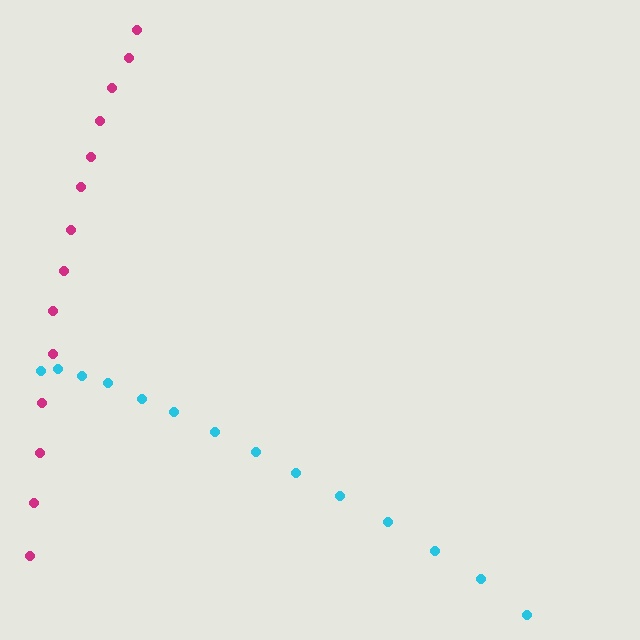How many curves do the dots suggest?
There are 2 distinct paths.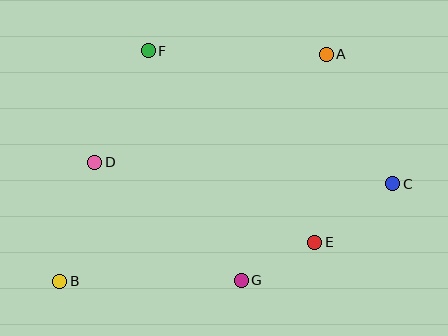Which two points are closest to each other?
Points E and G are closest to each other.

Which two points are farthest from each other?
Points A and B are farthest from each other.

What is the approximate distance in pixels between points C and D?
The distance between C and D is approximately 299 pixels.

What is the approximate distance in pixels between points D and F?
The distance between D and F is approximately 123 pixels.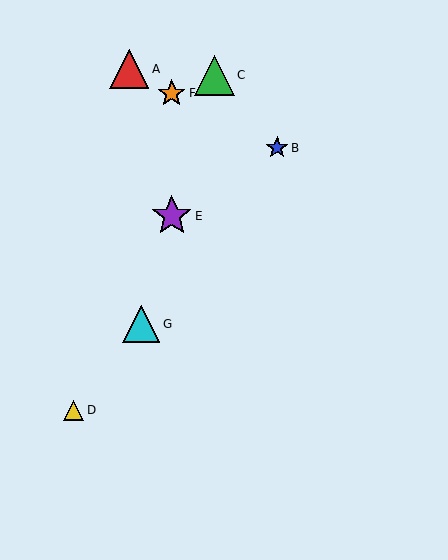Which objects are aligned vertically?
Objects E, F are aligned vertically.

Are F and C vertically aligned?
No, F is at x≈172 and C is at x≈215.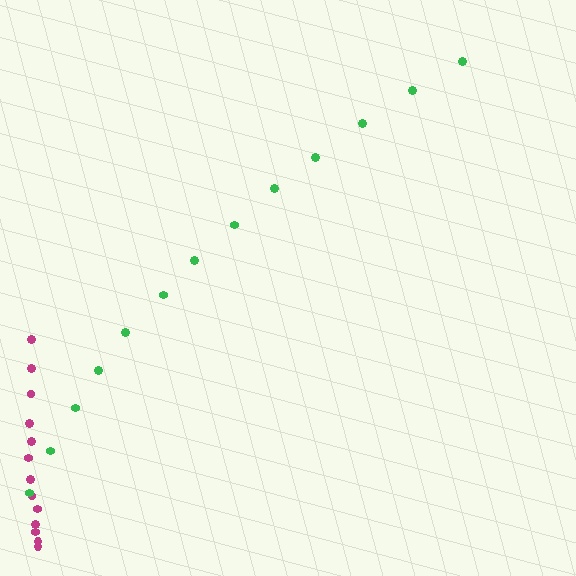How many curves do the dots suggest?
There are 2 distinct paths.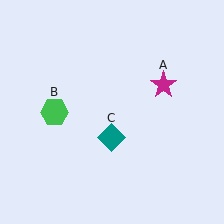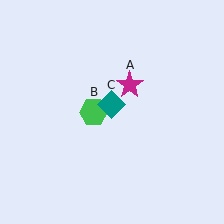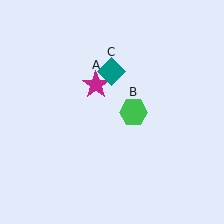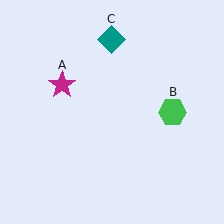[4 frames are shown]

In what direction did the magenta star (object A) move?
The magenta star (object A) moved left.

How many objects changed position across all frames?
3 objects changed position: magenta star (object A), green hexagon (object B), teal diamond (object C).